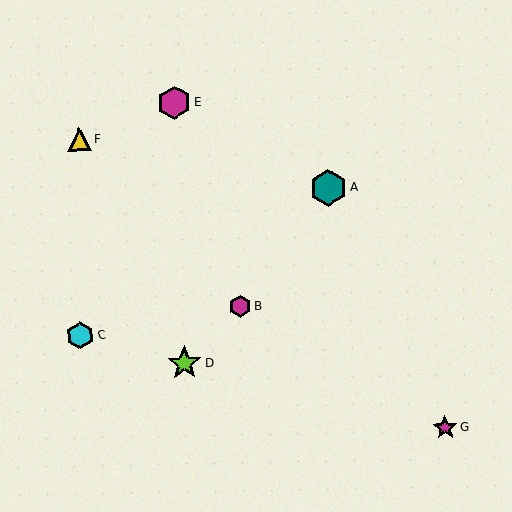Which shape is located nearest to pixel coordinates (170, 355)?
The lime star (labeled D) at (184, 363) is nearest to that location.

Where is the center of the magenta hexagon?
The center of the magenta hexagon is at (240, 307).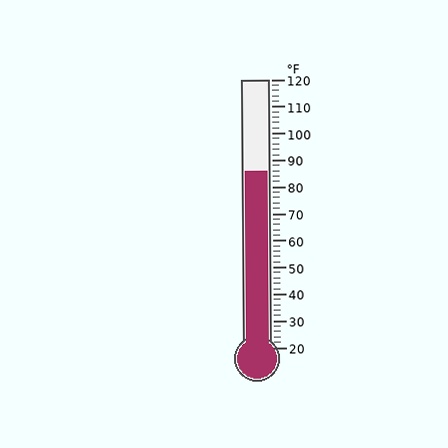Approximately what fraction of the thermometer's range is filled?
The thermometer is filled to approximately 65% of its range.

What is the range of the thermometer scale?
The thermometer scale ranges from 20°F to 120°F.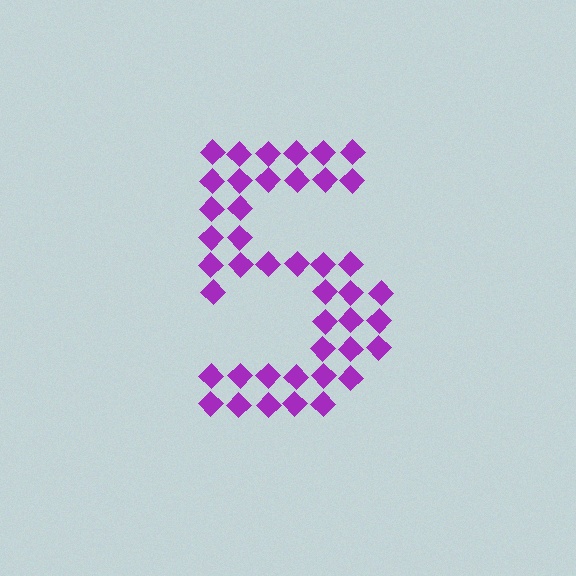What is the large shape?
The large shape is the digit 5.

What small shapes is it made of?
It is made of small diamonds.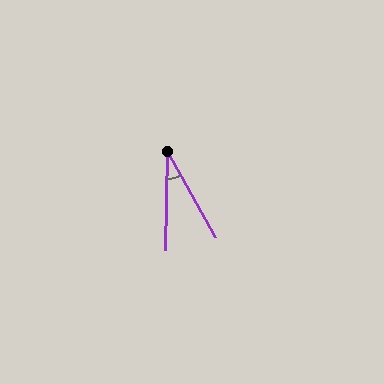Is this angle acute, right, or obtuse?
It is acute.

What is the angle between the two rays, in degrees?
Approximately 30 degrees.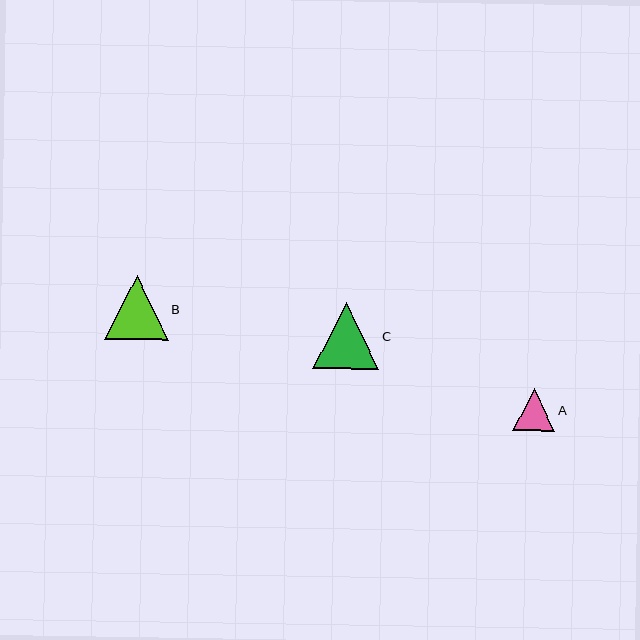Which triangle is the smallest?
Triangle A is the smallest with a size of approximately 42 pixels.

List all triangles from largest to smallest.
From largest to smallest: C, B, A.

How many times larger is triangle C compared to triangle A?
Triangle C is approximately 1.6 times the size of triangle A.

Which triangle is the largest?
Triangle C is the largest with a size of approximately 66 pixels.